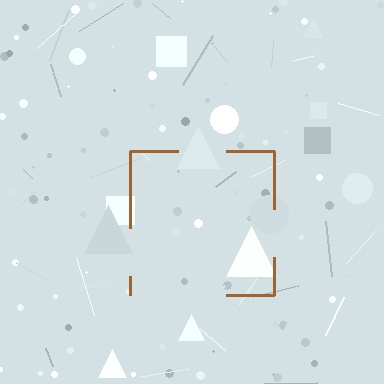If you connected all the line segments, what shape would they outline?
They would outline a square.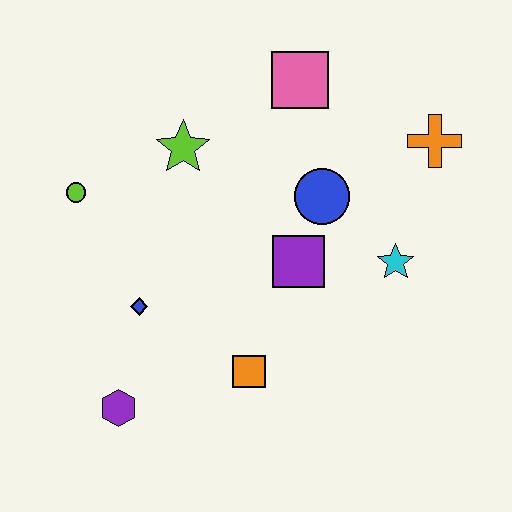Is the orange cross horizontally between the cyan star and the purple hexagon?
No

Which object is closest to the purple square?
The blue circle is closest to the purple square.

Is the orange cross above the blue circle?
Yes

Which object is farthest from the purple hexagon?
The orange cross is farthest from the purple hexagon.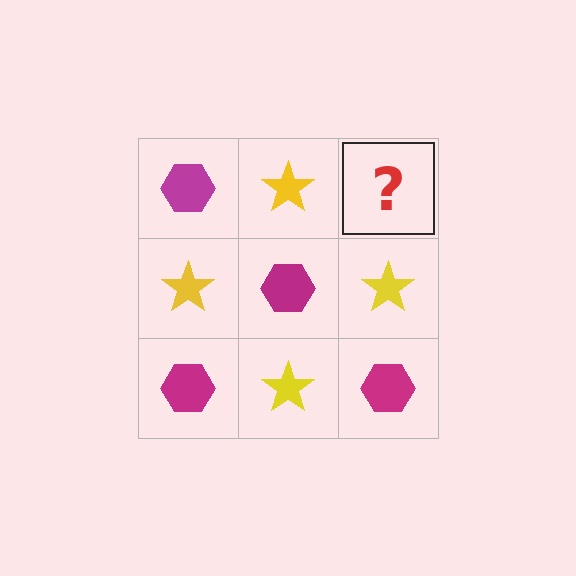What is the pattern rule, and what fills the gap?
The rule is that it alternates magenta hexagon and yellow star in a checkerboard pattern. The gap should be filled with a magenta hexagon.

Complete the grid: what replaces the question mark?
The question mark should be replaced with a magenta hexagon.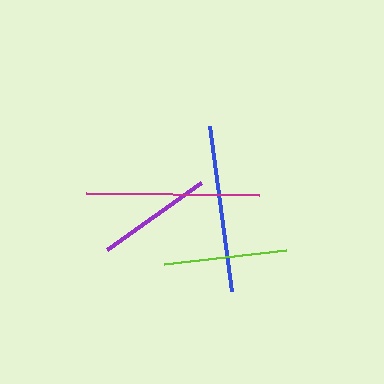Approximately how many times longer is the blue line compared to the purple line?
The blue line is approximately 1.4 times the length of the purple line.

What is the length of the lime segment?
The lime segment is approximately 123 pixels long.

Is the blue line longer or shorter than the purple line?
The blue line is longer than the purple line.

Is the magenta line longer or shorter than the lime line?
The magenta line is longer than the lime line.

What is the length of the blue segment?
The blue segment is approximately 166 pixels long.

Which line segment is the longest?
The magenta line is the longest at approximately 173 pixels.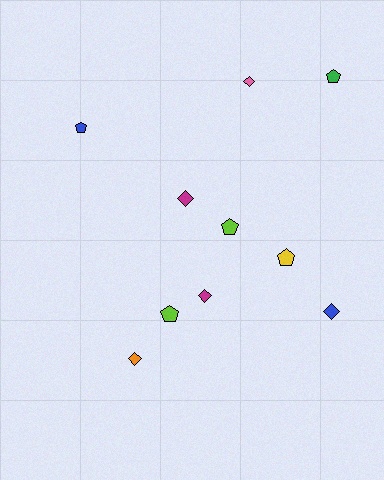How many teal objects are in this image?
There are no teal objects.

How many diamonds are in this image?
There are 5 diamonds.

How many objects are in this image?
There are 10 objects.